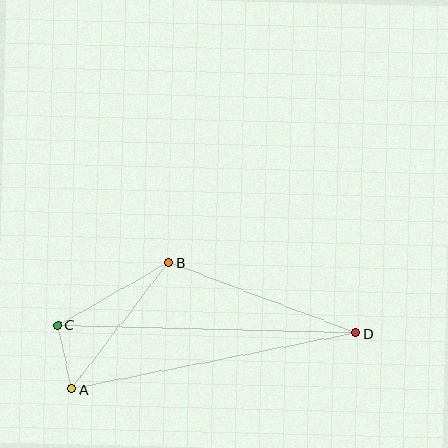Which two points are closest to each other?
Points A and C are closest to each other.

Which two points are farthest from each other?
Points C and D are farthest from each other.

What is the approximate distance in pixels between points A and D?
The distance between A and D is approximately 290 pixels.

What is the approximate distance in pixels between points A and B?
The distance between A and B is approximately 159 pixels.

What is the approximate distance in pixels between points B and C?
The distance between B and C is approximately 127 pixels.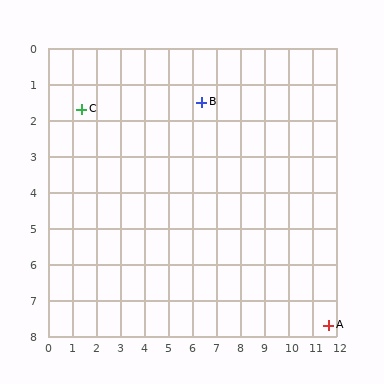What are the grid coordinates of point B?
Point B is at approximately (6.4, 1.5).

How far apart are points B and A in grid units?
Points B and A are about 8.2 grid units apart.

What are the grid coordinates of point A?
Point A is at approximately (11.7, 7.7).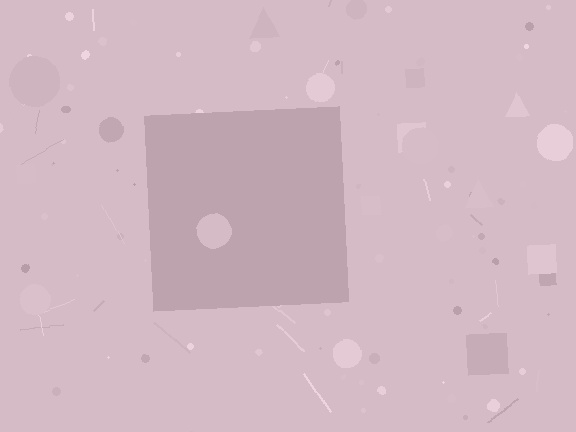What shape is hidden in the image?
A square is hidden in the image.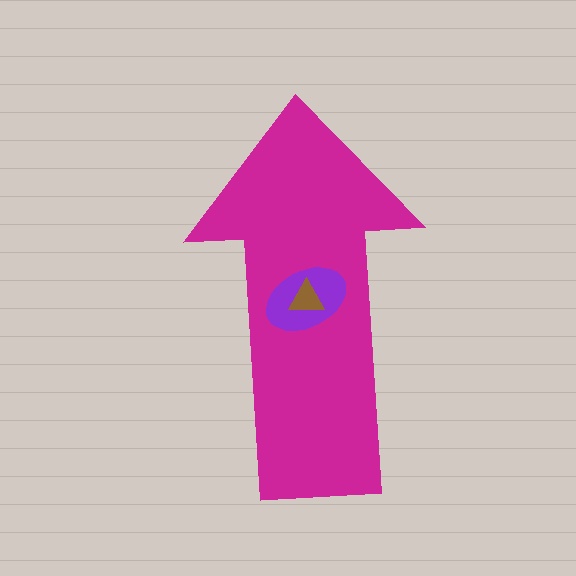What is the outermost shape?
The magenta arrow.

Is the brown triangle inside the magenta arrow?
Yes.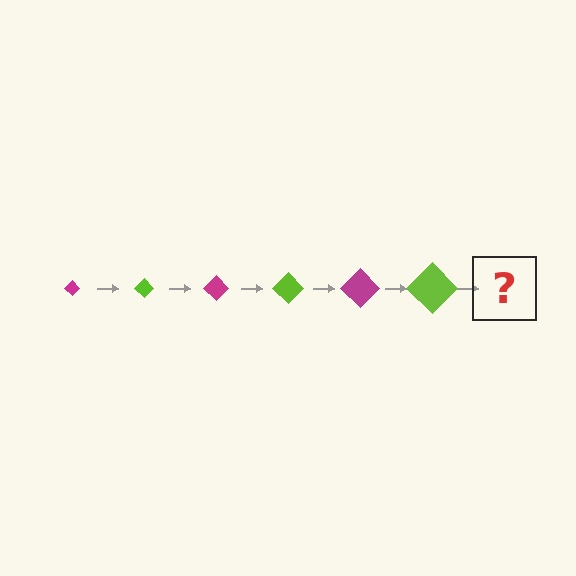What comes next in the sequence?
The next element should be a magenta diamond, larger than the previous one.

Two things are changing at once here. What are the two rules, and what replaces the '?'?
The two rules are that the diamond grows larger each step and the color cycles through magenta and lime. The '?' should be a magenta diamond, larger than the previous one.